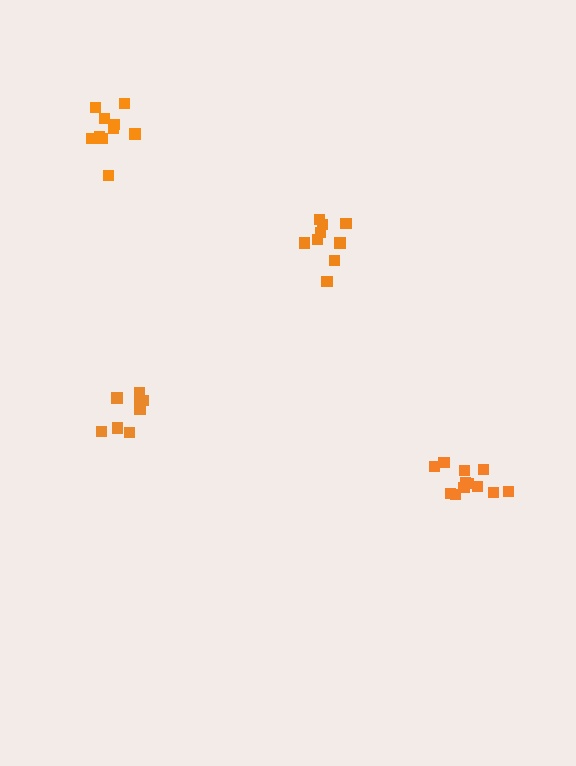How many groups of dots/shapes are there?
There are 4 groups.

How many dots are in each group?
Group 1: 9 dots, Group 2: 10 dots, Group 3: 12 dots, Group 4: 9 dots (40 total).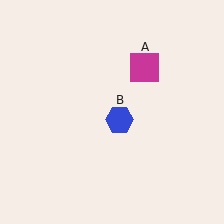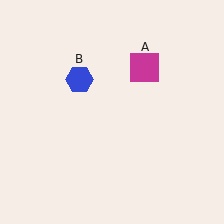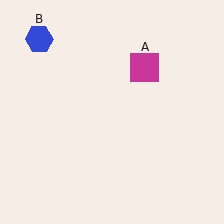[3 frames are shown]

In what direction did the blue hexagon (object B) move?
The blue hexagon (object B) moved up and to the left.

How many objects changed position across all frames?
1 object changed position: blue hexagon (object B).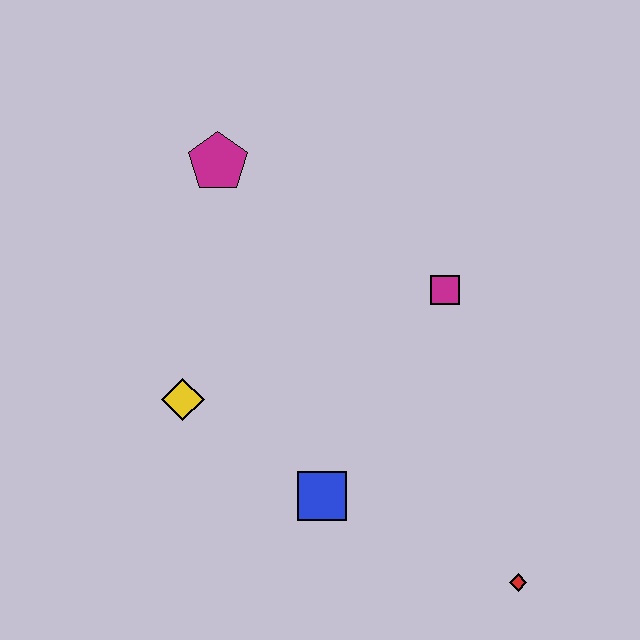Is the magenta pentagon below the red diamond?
No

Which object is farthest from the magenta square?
The red diamond is farthest from the magenta square.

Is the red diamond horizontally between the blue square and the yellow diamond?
No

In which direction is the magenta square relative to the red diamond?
The magenta square is above the red diamond.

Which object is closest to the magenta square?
The blue square is closest to the magenta square.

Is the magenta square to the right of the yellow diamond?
Yes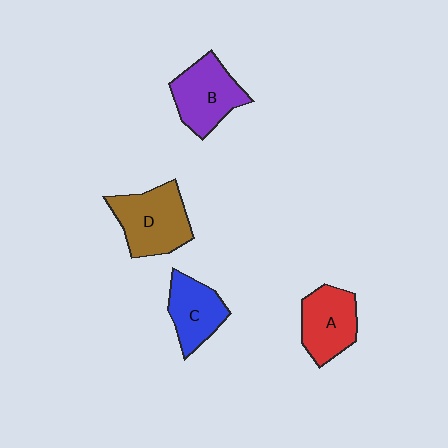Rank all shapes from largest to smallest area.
From largest to smallest: D (brown), B (purple), A (red), C (blue).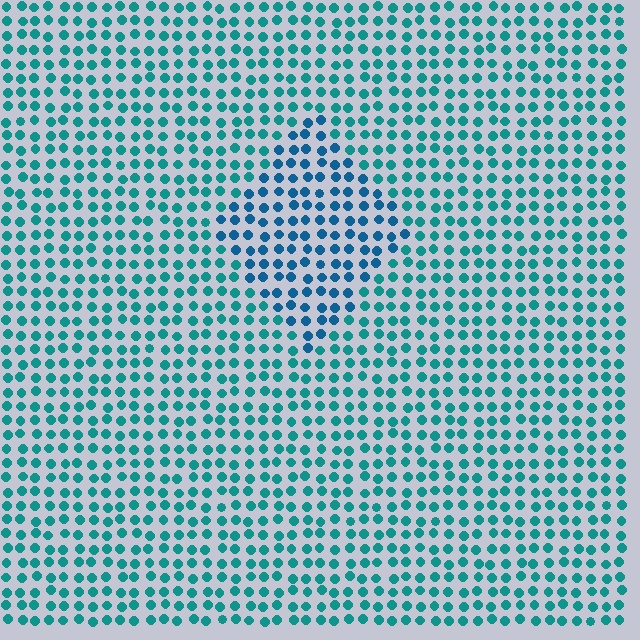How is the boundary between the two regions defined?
The boundary is defined purely by a slight shift in hue (about 27 degrees). Spacing, size, and orientation are identical on both sides.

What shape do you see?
I see a diamond.